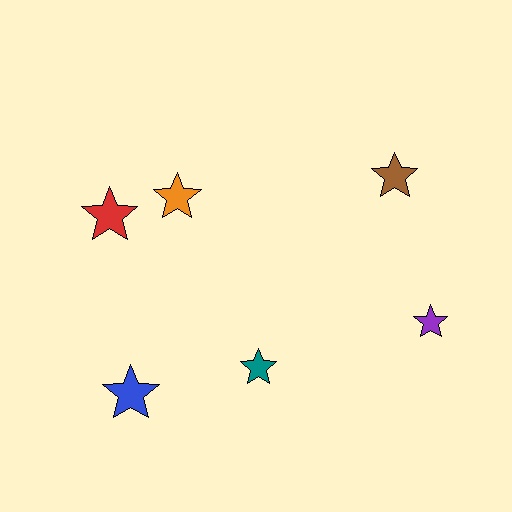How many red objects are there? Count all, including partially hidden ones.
There is 1 red object.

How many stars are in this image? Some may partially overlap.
There are 6 stars.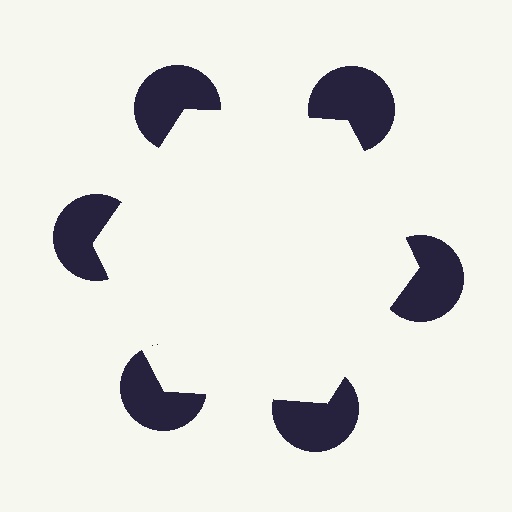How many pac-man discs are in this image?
There are 6 — one at each vertex of the illusory hexagon.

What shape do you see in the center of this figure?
An illusory hexagon — its edges are inferred from the aligned wedge cuts in the pac-man discs, not physically drawn.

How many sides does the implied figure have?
6 sides.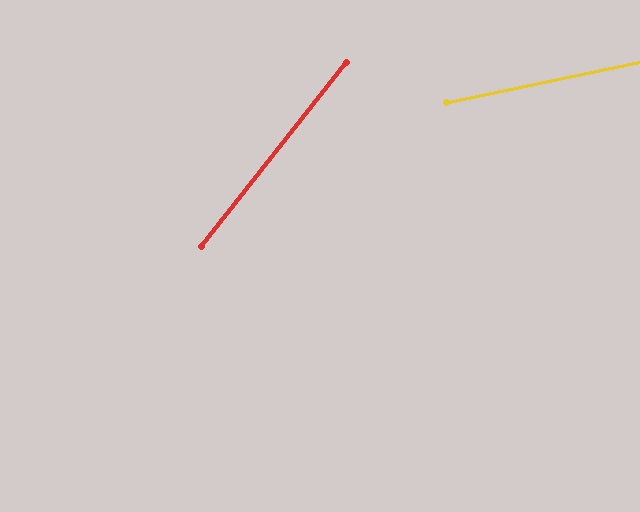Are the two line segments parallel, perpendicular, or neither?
Neither parallel nor perpendicular — they differ by about 40°.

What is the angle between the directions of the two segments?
Approximately 40 degrees.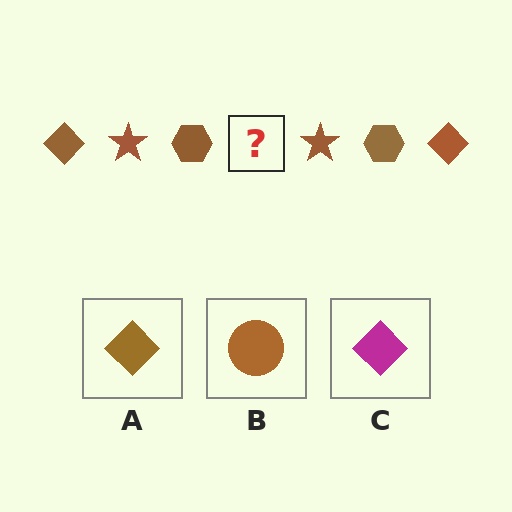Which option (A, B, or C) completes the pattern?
A.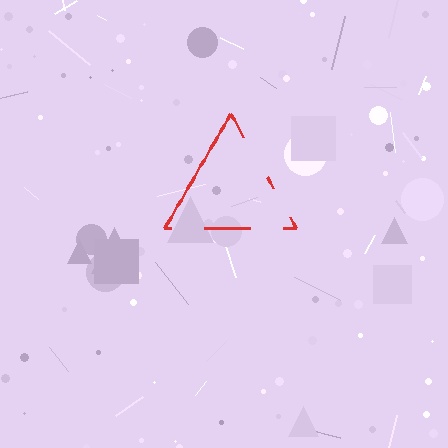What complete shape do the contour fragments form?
The contour fragments form a triangle.